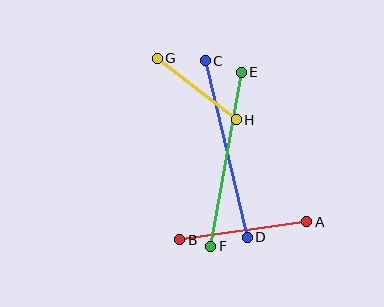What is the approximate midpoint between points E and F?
The midpoint is at approximately (226, 159) pixels.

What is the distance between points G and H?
The distance is approximately 100 pixels.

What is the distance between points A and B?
The distance is approximately 128 pixels.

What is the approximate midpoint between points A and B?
The midpoint is at approximately (243, 231) pixels.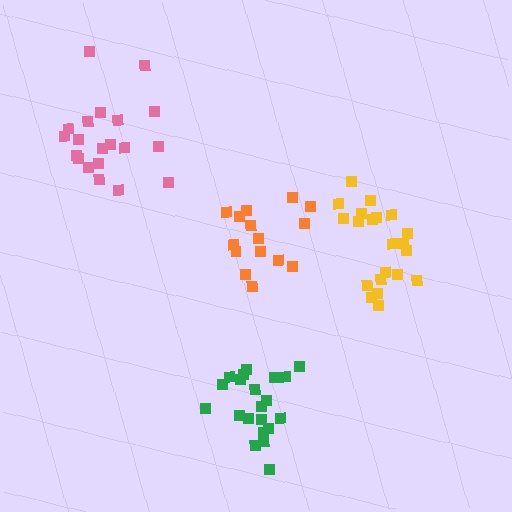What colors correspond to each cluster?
The clusters are colored: orange, yellow, pink, green.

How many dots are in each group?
Group 1: 15 dots, Group 2: 21 dots, Group 3: 20 dots, Group 4: 21 dots (77 total).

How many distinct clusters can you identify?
There are 4 distinct clusters.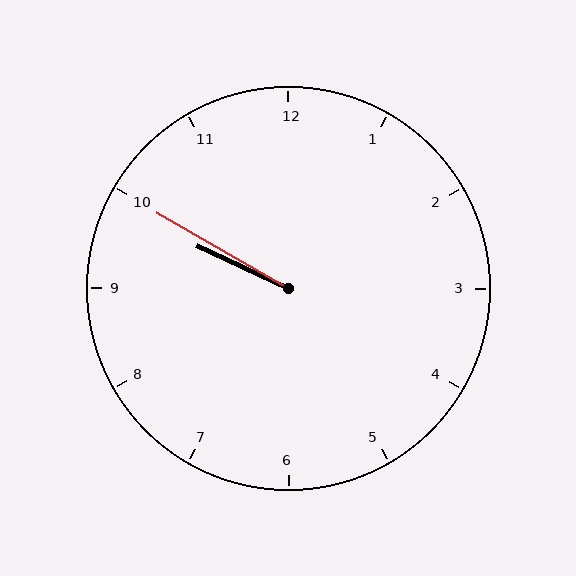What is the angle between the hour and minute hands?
Approximately 5 degrees.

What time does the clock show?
9:50.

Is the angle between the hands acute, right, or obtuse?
It is acute.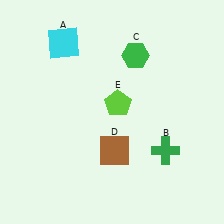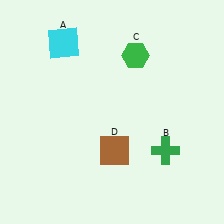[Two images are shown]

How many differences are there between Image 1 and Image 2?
There is 1 difference between the two images.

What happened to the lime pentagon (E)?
The lime pentagon (E) was removed in Image 2. It was in the top-right area of Image 1.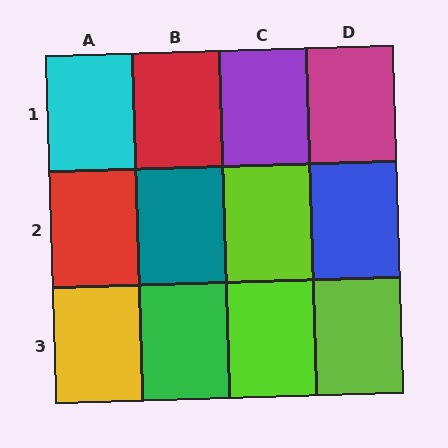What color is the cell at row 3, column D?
Lime.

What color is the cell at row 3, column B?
Green.